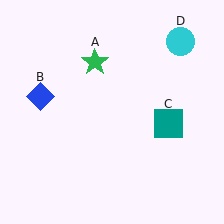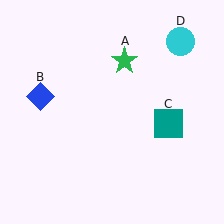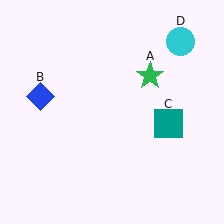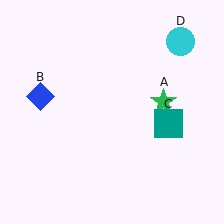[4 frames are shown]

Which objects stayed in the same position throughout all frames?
Blue diamond (object B) and teal square (object C) and cyan circle (object D) remained stationary.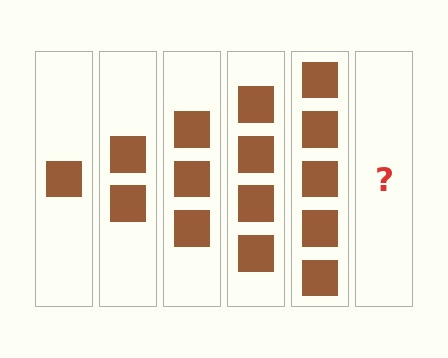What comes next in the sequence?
The next element should be 6 squares.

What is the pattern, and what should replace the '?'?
The pattern is that each step adds one more square. The '?' should be 6 squares.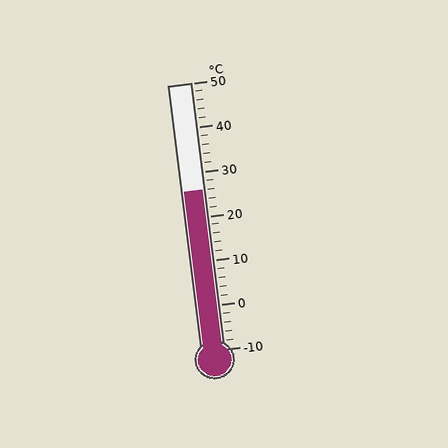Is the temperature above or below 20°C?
The temperature is above 20°C.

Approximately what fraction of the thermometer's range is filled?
The thermometer is filled to approximately 60% of its range.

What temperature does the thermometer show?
The thermometer shows approximately 26°C.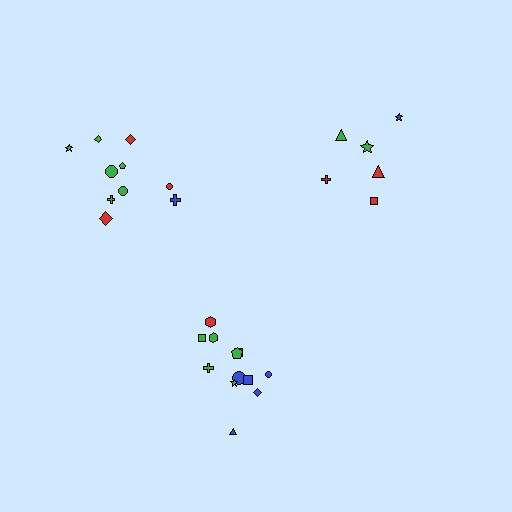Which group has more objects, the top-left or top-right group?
The top-left group.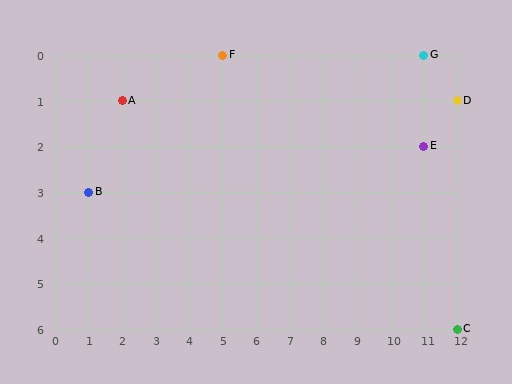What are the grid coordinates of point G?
Point G is at grid coordinates (11, 0).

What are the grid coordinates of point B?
Point B is at grid coordinates (1, 3).